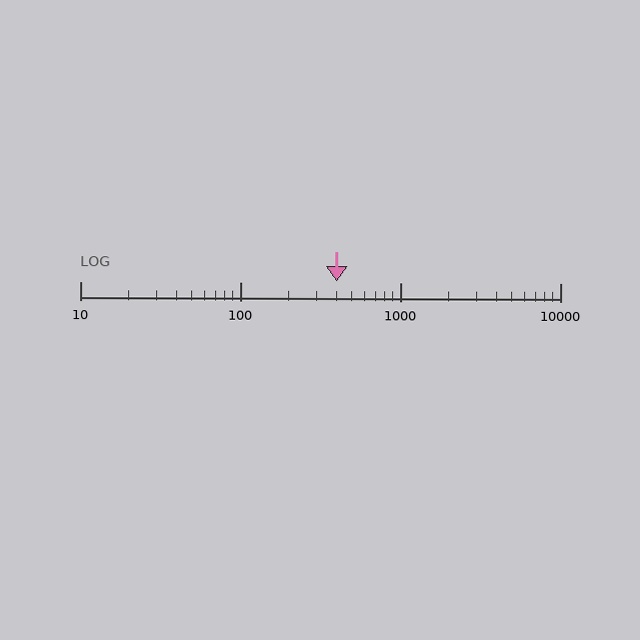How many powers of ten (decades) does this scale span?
The scale spans 3 decades, from 10 to 10000.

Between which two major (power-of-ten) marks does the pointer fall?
The pointer is between 100 and 1000.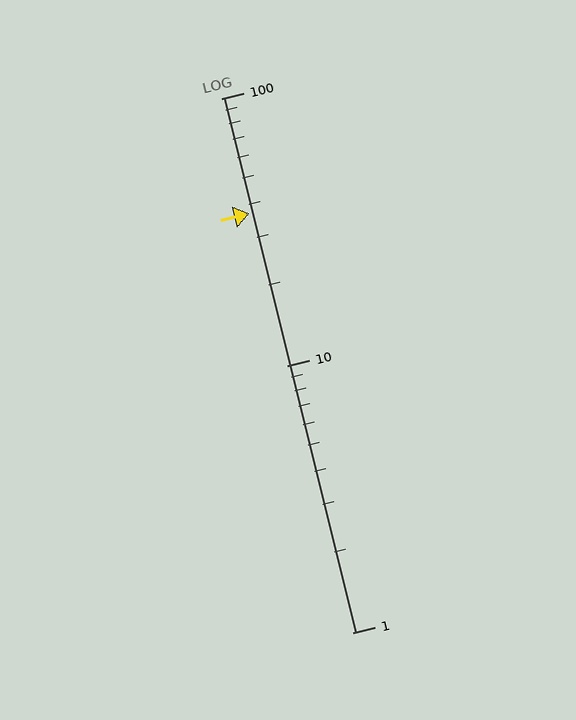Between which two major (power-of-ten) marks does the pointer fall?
The pointer is between 10 and 100.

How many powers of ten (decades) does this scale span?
The scale spans 2 decades, from 1 to 100.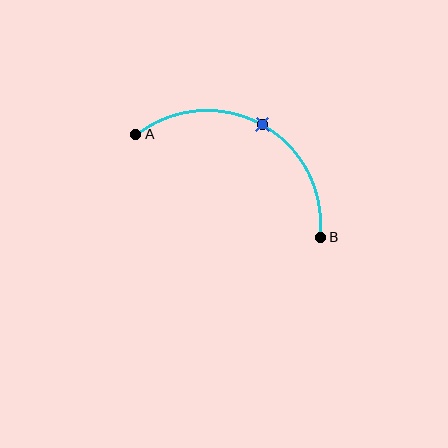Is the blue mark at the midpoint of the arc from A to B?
Yes. The blue mark lies on the arc at equal arc-length from both A and B — it is the arc midpoint.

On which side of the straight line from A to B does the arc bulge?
The arc bulges above the straight line connecting A and B.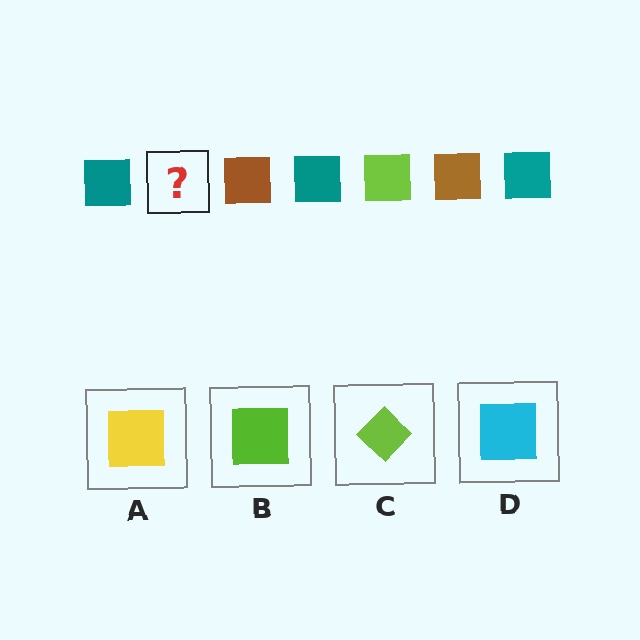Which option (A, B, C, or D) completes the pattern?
B.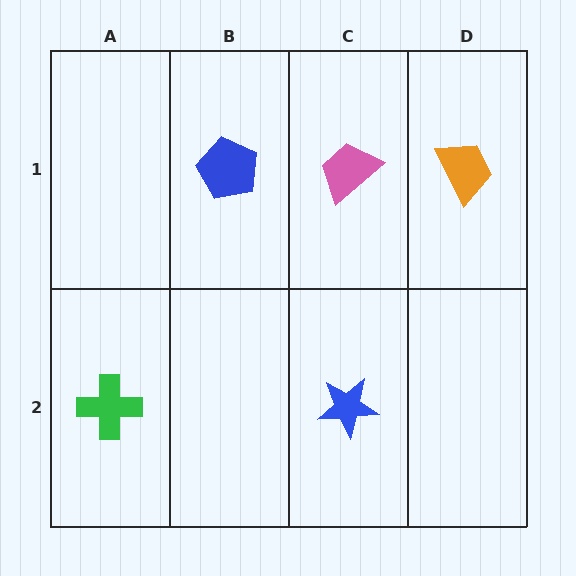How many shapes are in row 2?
2 shapes.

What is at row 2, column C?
A blue star.